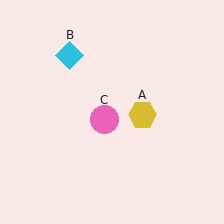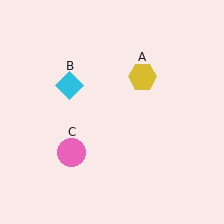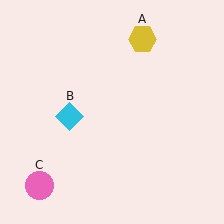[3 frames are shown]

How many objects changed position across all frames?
3 objects changed position: yellow hexagon (object A), cyan diamond (object B), pink circle (object C).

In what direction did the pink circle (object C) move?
The pink circle (object C) moved down and to the left.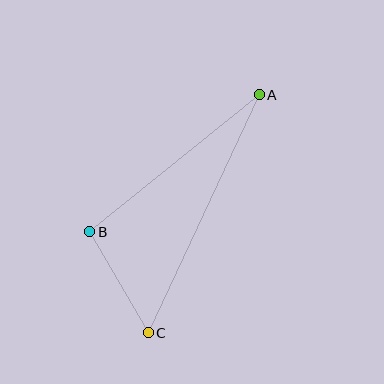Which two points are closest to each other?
Points B and C are closest to each other.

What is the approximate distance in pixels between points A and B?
The distance between A and B is approximately 218 pixels.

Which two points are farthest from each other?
Points A and C are farthest from each other.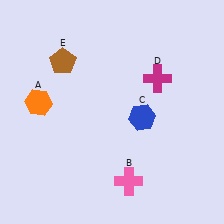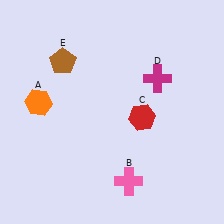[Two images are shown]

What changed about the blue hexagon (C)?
In Image 1, C is blue. In Image 2, it changed to red.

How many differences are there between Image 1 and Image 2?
There is 1 difference between the two images.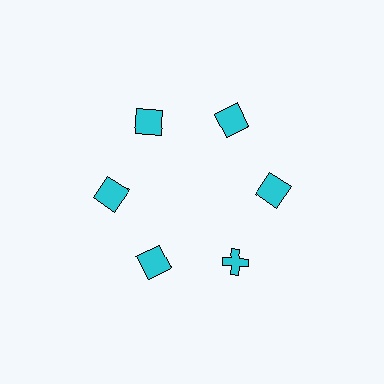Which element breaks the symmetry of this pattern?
The cyan cross at roughly the 5 o'clock position breaks the symmetry. All other shapes are cyan squares.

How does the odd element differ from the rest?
It has a different shape: cross instead of square.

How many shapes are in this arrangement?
There are 6 shapes arranged in a ring pattern.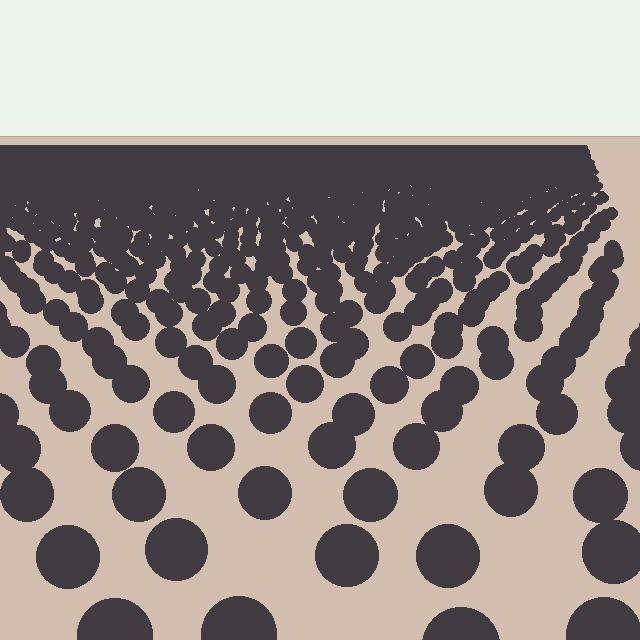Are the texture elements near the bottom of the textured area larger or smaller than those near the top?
Larger. Near the bottom, elements are closer to the viewer and appear at a bigger on-screen size.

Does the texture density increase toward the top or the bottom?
Density increases toward the top.